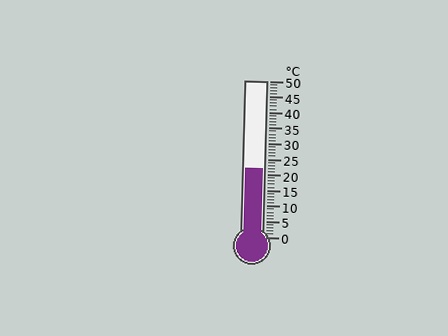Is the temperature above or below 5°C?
The temperature is above 5°C.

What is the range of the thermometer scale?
The thermometer scale ranges from 0°C to 50°C.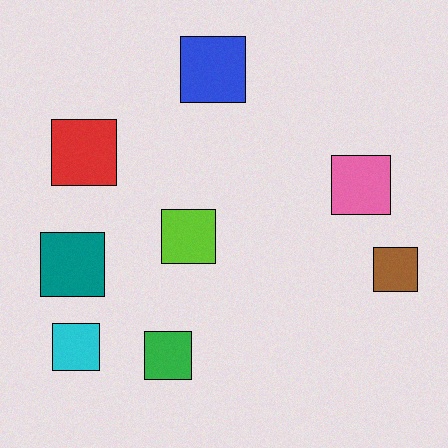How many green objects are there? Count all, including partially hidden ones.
There is 1 green object.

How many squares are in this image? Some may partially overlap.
There are 8 squares.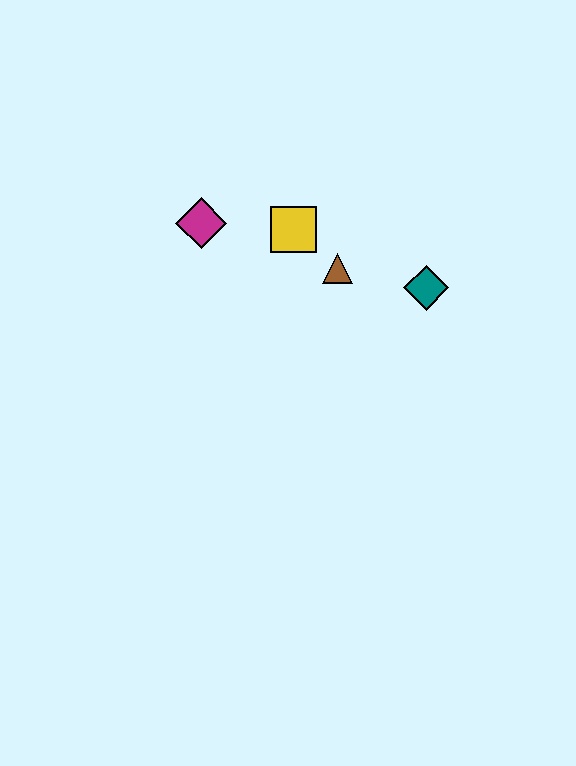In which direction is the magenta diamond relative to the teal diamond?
The magenta diamond is to the left of the teal diamond.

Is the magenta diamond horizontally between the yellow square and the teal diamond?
No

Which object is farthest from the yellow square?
The teal diamond is farthest from the yellow square.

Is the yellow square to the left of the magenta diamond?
No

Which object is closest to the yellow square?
The brown triangle is closest to the yellow square.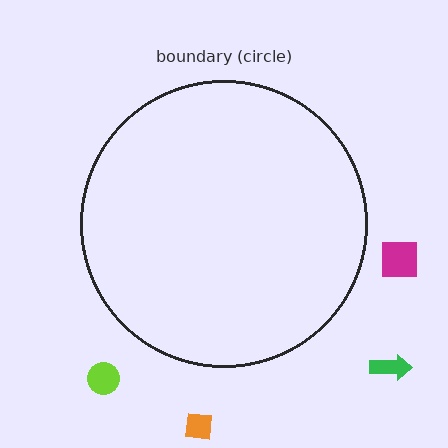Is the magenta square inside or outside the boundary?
Outside.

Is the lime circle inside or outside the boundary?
Outside.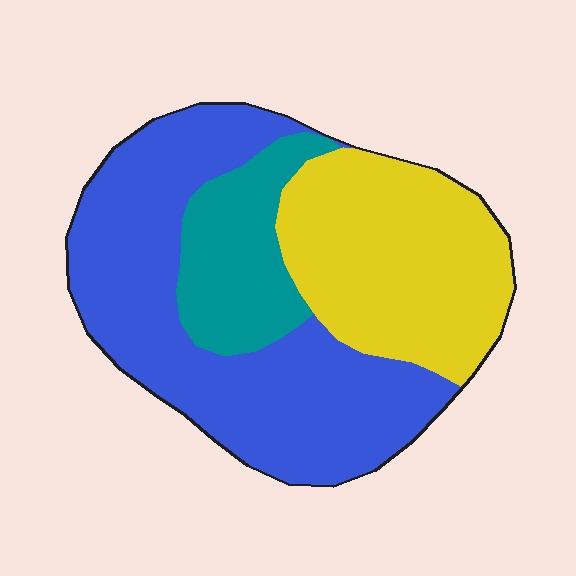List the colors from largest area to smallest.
From largest to smallest: blue, yellow, teal.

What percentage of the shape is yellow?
Yellow takes up about one third (1/3) of the shape.